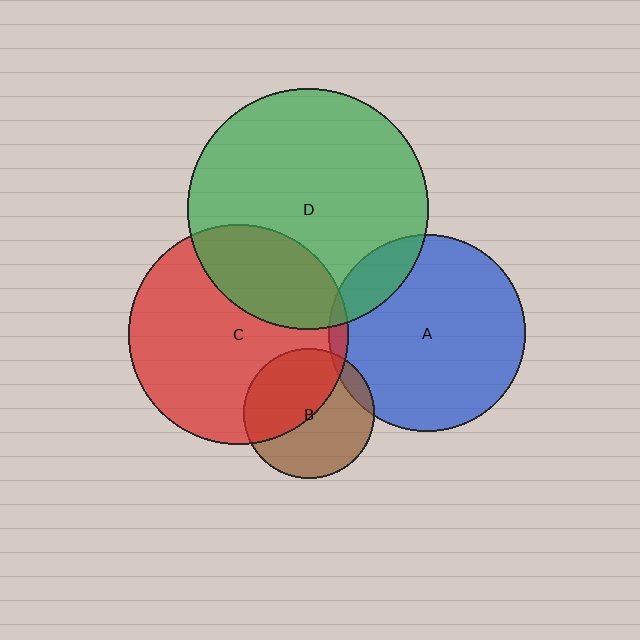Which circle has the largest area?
Circle D (green).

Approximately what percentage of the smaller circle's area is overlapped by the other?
Approximately 50%.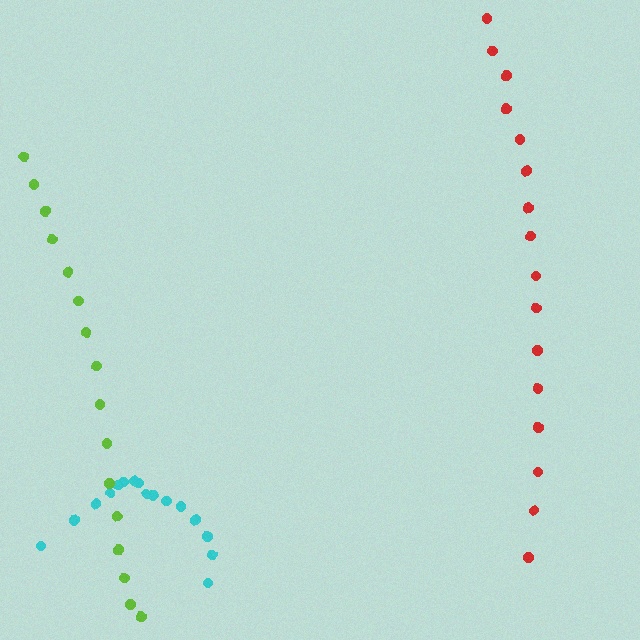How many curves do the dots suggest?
There are 3 distinct paths.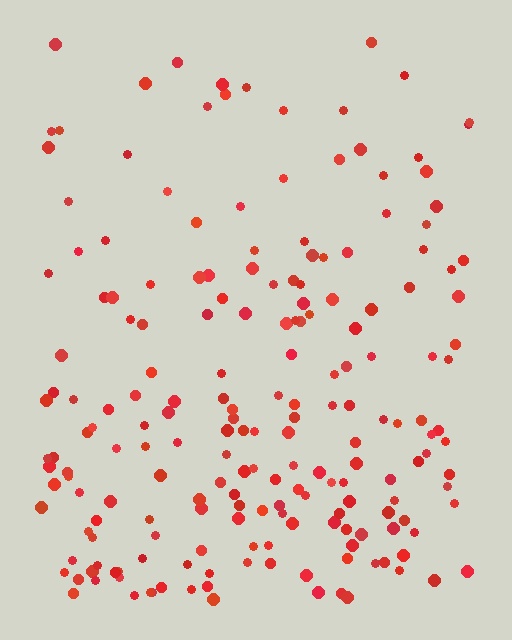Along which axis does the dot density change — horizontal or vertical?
Vertical.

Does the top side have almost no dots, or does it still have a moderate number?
Still a moderate number, just noticeably fewer than the bottom.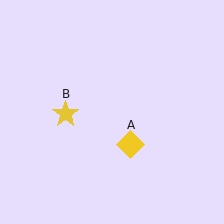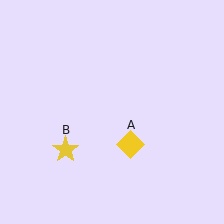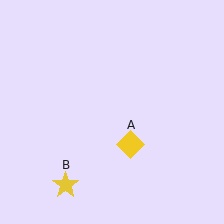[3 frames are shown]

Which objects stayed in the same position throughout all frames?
Yellow diamond (object A) remained stationary.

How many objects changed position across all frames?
1 object changed position: yellow star (object B).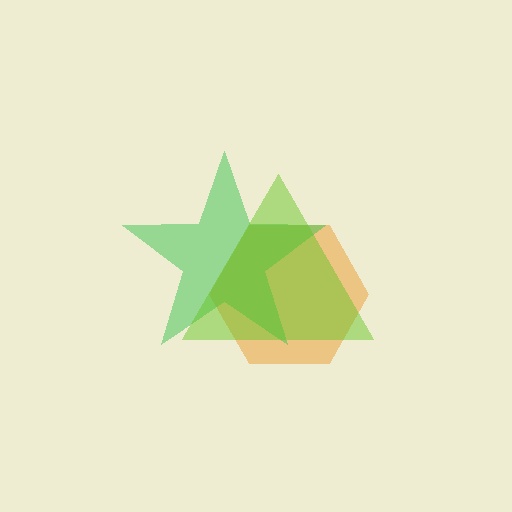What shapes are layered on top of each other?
The layered shapes are: an orange hexagon, a green star, a lime triangle.